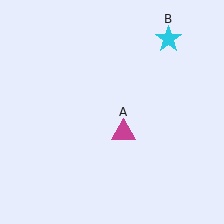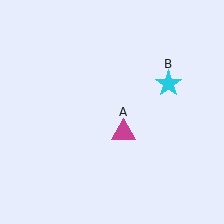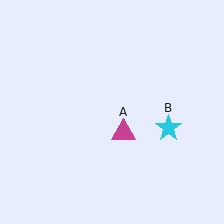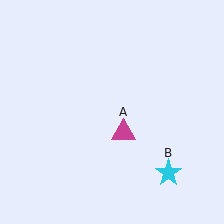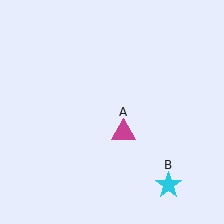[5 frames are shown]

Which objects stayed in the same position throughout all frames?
Magenta triangle (object A) remained stationary.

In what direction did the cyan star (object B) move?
The cyan star (object B) moved down.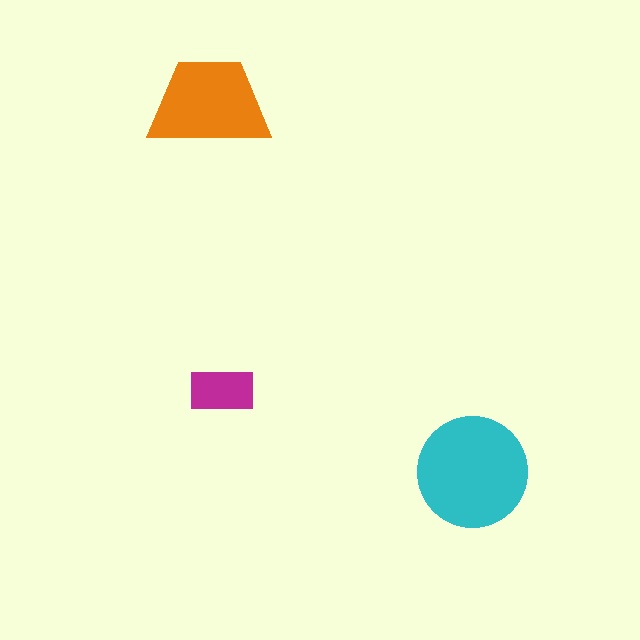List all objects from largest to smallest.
The cyan circle, the orange trapezoid, the magenta rectangle.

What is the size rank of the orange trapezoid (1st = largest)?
2nd.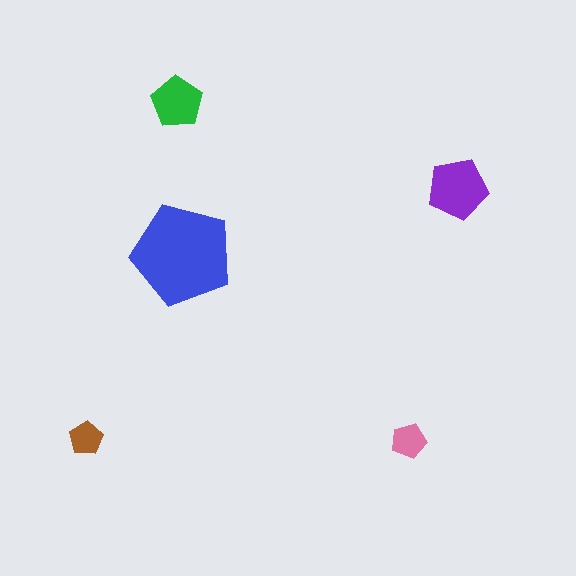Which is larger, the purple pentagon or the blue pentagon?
The blue one.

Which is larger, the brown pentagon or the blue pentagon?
The blue one.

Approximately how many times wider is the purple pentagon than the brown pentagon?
About 2 times wider.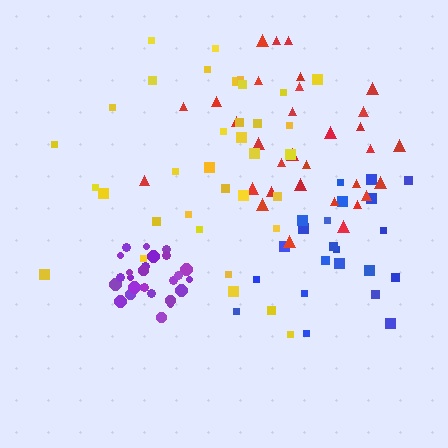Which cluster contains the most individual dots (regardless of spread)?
Yellow (35).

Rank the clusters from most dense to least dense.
purple, blue, yellow, red.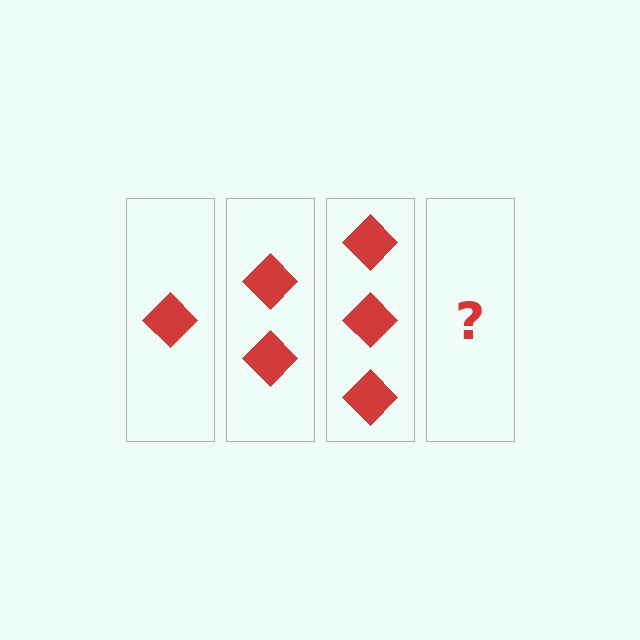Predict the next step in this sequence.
The next step is 4 diamonds.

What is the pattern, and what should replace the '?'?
The pattern is that each step adds one more diamond. The '?' should be 4 diamonds.